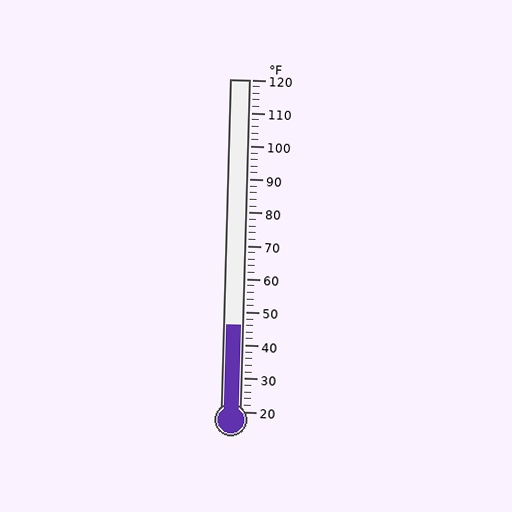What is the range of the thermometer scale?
The thermometer scale ranges from 20°F to 120°F.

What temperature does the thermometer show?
The thermometer shows approximately 46°F.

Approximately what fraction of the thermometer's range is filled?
The thermometer is filled to approximately 25% of its range.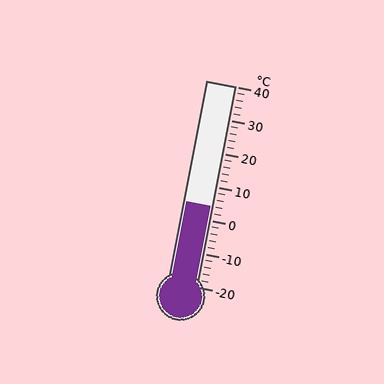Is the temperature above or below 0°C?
The temperature is above 0°C.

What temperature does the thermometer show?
The thermometer shows approximately 4°C.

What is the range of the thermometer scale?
The thermometer scale ranges from -20°C to 40°C.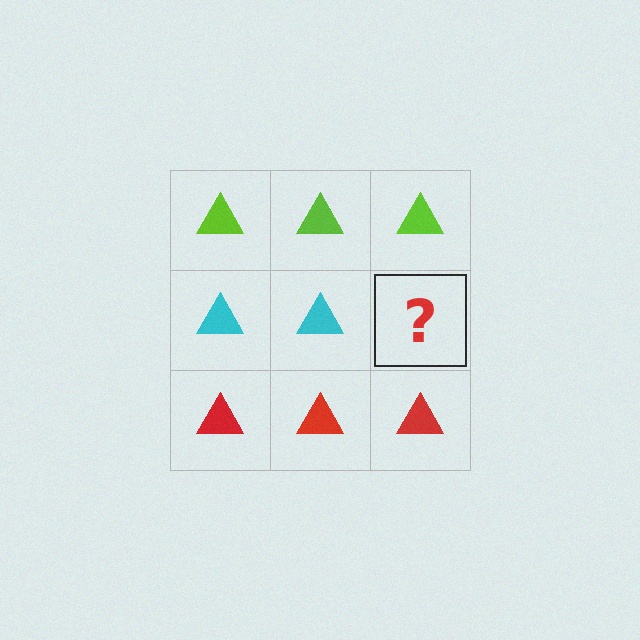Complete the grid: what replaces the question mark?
The question mark should be replaced with a cyan triangle.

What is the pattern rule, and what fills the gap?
The rule is that each row has a consistent color. The gap should be filled with a cyan triangle.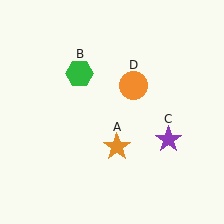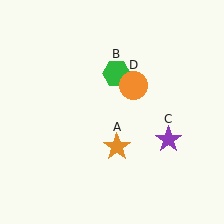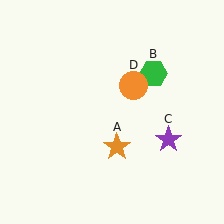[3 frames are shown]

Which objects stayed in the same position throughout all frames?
Orange star (object A) and purple star (object C) and orange circle (object D) remained stationary.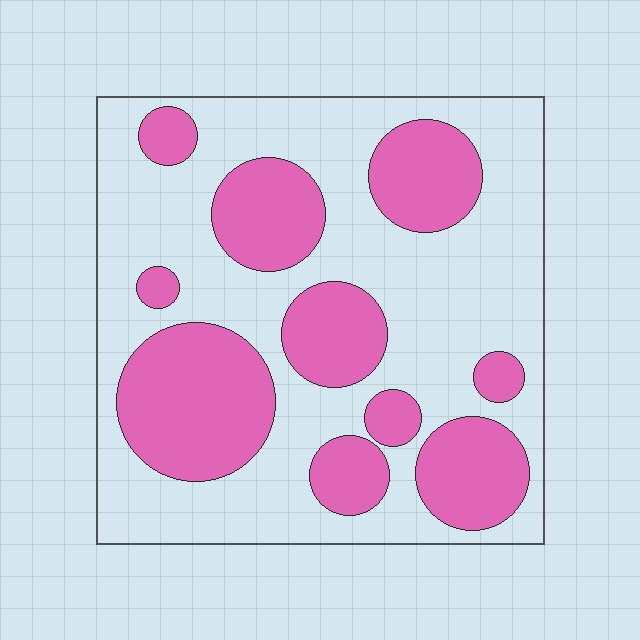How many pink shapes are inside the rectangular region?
10.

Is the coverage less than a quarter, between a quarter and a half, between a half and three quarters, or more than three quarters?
Between a quarter and a half.